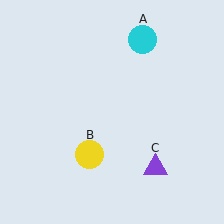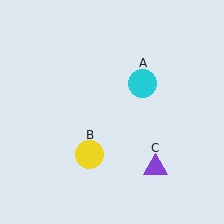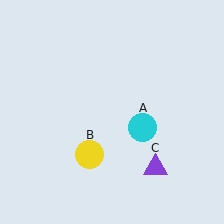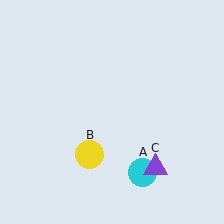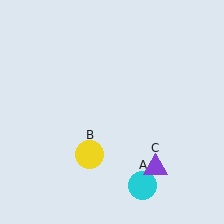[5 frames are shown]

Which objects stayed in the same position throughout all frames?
Yellow circle (object B) and purple triangle (object C) remained stationary.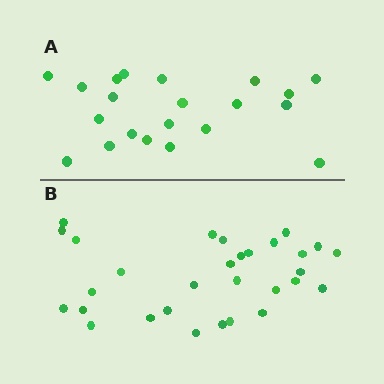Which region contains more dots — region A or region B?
Region B (the bottom region) has more dots.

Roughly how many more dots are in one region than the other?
Region B has roughly 8 or so more dots than region A.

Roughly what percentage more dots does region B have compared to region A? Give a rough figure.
About 45% more.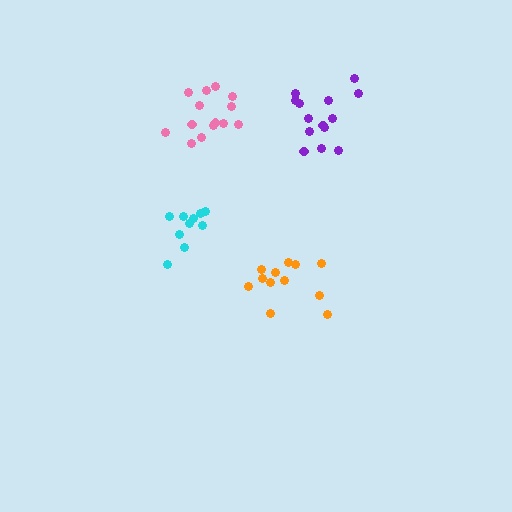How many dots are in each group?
Group 1: 10 dots, Group 2: 14 dots, Group 3: 12 dots, Group 4: 14 dots (50 total).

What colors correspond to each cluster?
The clusters are colored: cyan, purple, orange, pink.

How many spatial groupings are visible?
There are 4 spatial groupings.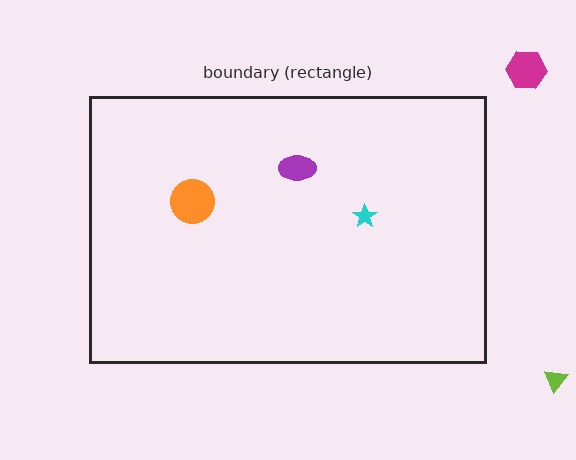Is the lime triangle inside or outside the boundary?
Outside.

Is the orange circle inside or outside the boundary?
Inside.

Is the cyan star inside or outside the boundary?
Inside.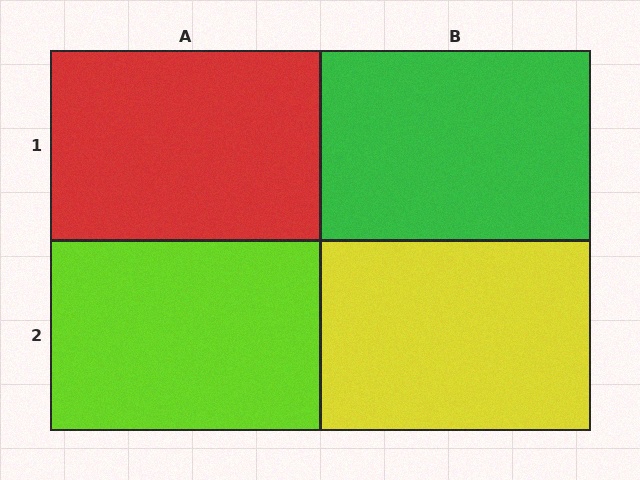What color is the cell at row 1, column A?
Red.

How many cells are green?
1 cell is green.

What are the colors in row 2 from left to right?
Lime, yellow.